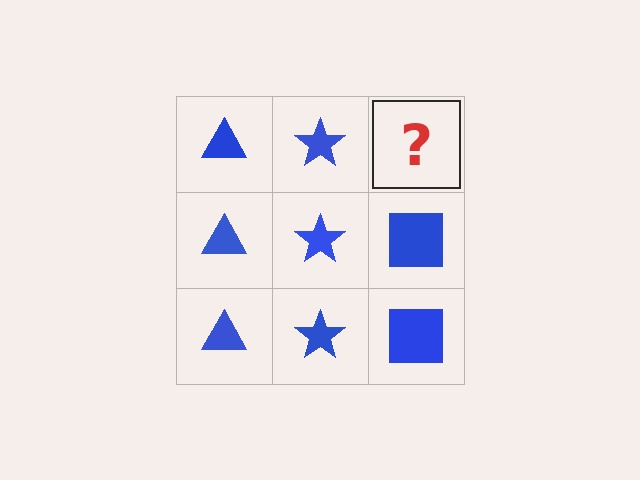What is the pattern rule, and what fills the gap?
The rule is that each column has a consistent shape. The gap should be filled with a blue square.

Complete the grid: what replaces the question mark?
The question mark should be replaced with a blue square.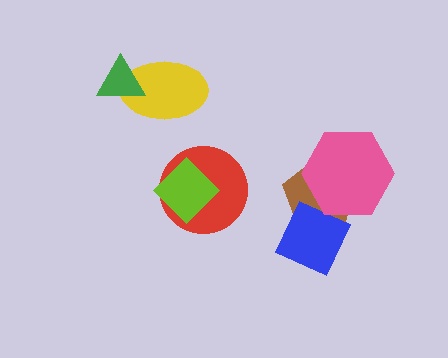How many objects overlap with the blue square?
1 object overlaps with the blue square.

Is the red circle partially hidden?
Yes, it is partially covered by another shape.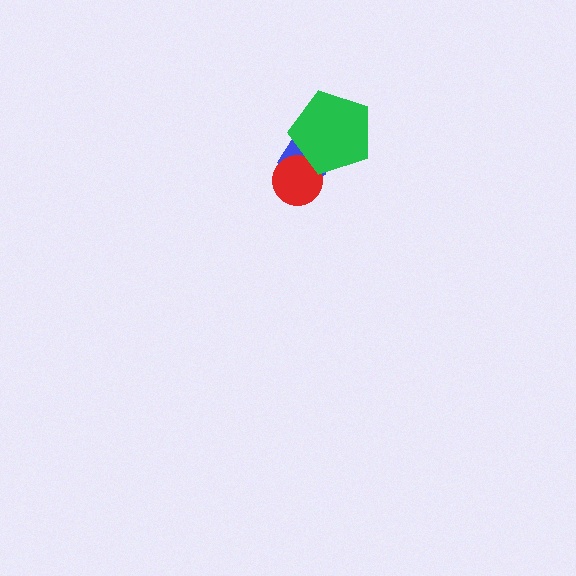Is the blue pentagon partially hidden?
Yes, it is partially covered by another shape.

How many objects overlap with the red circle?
2 objects overlap with the red circle.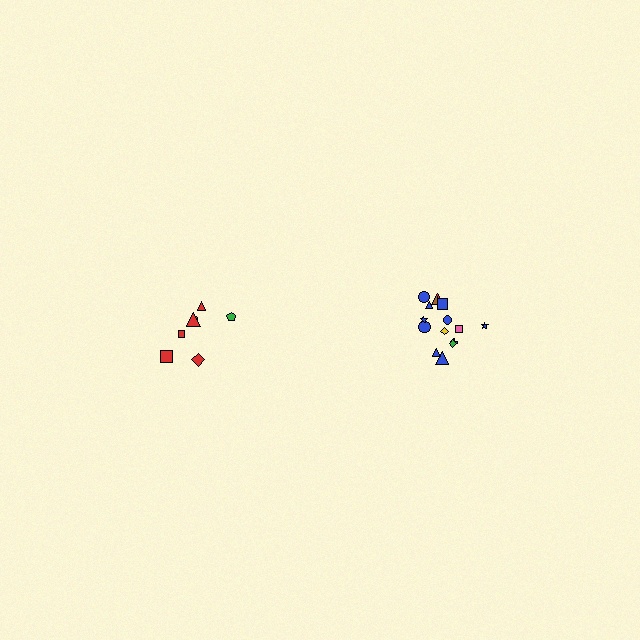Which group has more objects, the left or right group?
The right group.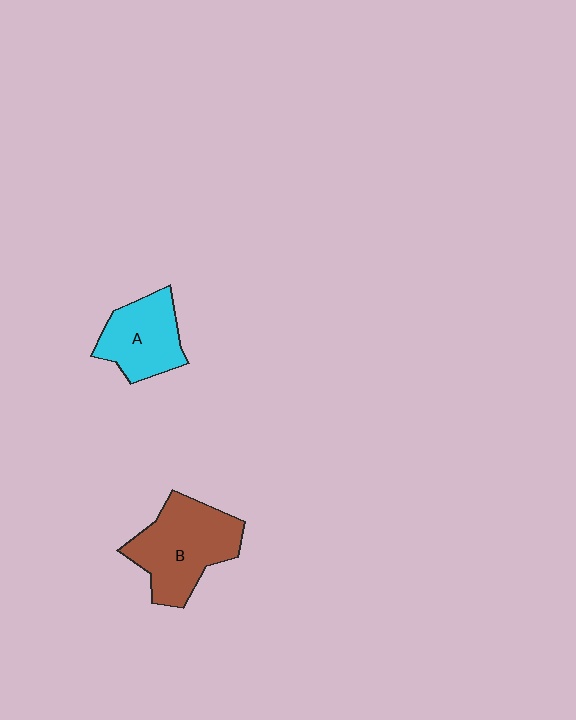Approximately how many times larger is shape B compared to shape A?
Approximately 1.4 times.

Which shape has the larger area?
Shape B (brown).